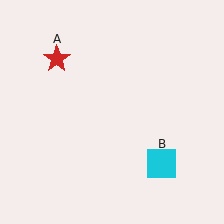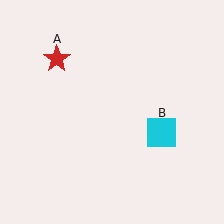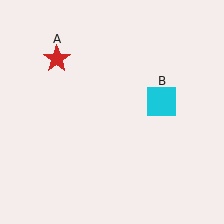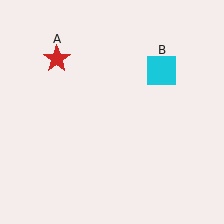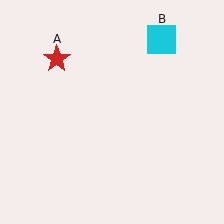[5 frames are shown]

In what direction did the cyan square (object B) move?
The cyan square (object B) moved up.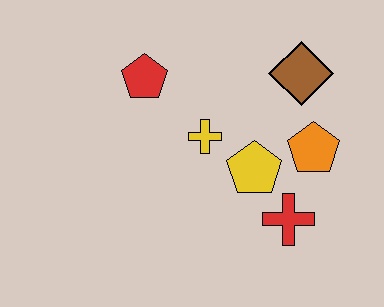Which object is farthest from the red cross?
The red pentagon is farthest from the red cross.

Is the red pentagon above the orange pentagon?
Yes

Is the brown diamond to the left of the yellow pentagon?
No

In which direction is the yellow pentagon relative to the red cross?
The yellow pentagon is above the red cross.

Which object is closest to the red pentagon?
The yellow cross is closest to the red pentagon.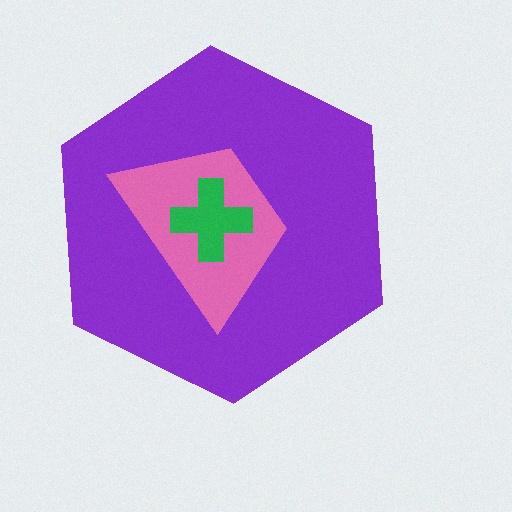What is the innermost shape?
The green cross.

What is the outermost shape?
The purple hexagon.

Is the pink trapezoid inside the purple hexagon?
Yes.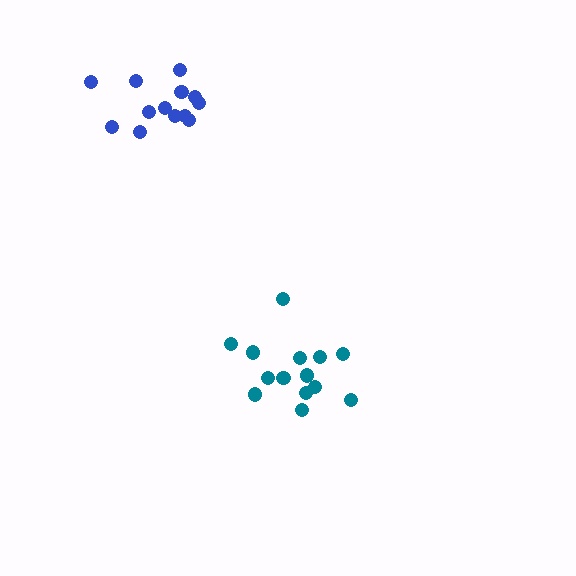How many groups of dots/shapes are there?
There are 2 groups.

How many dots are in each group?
Group 1: 13 dots, Group 2: 14 dots (27 total).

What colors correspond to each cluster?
The clusters are colored: blue, teal.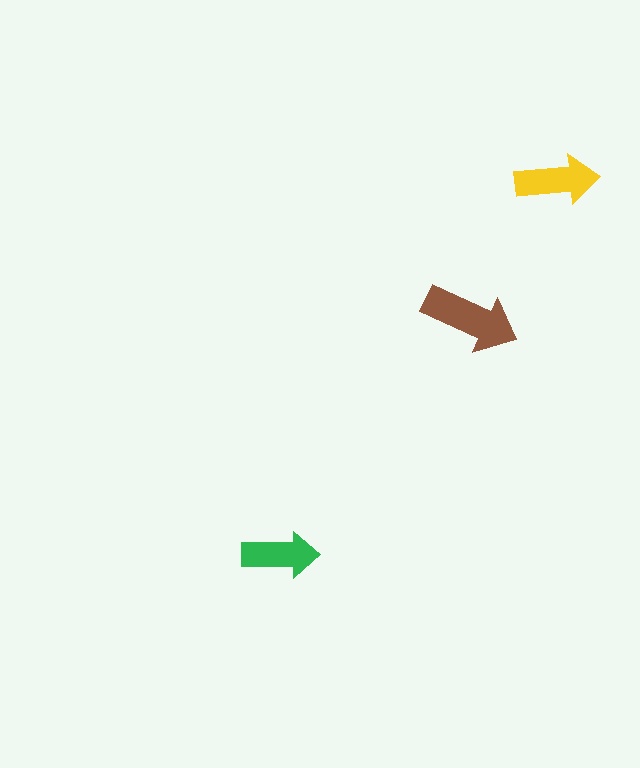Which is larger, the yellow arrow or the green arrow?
The yellow one.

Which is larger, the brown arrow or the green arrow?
The brown one.